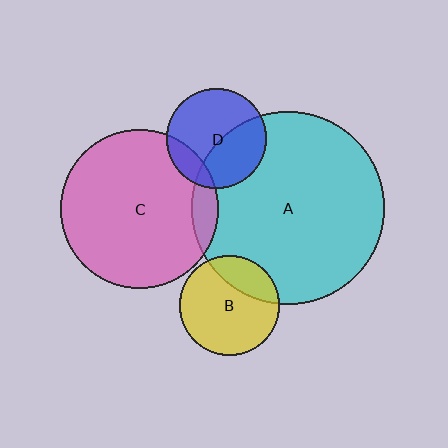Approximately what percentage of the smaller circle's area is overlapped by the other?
Approximately 15%.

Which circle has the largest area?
Circle A (cyan).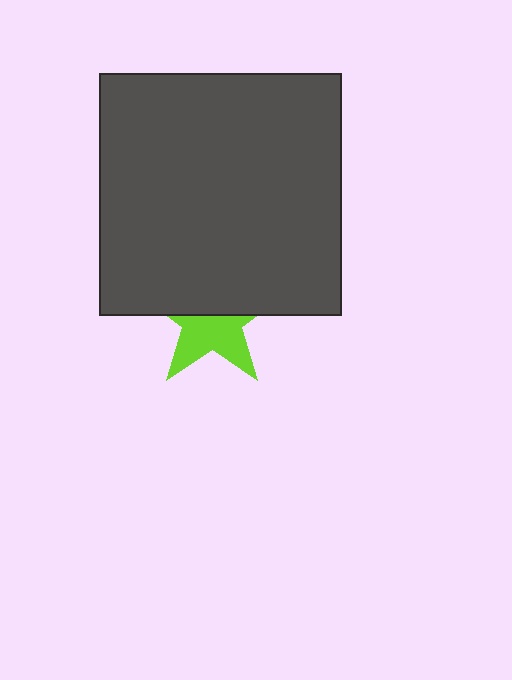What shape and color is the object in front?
The object in front is a dark gray square.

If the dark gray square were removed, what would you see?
You would see the complete lime star.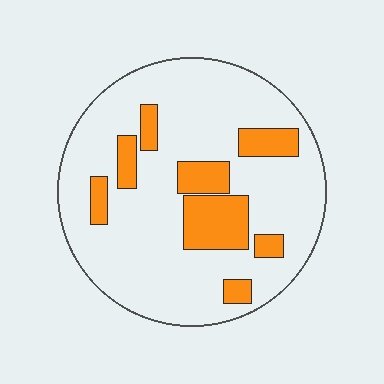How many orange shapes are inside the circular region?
8.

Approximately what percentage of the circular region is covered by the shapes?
Approximately 20%.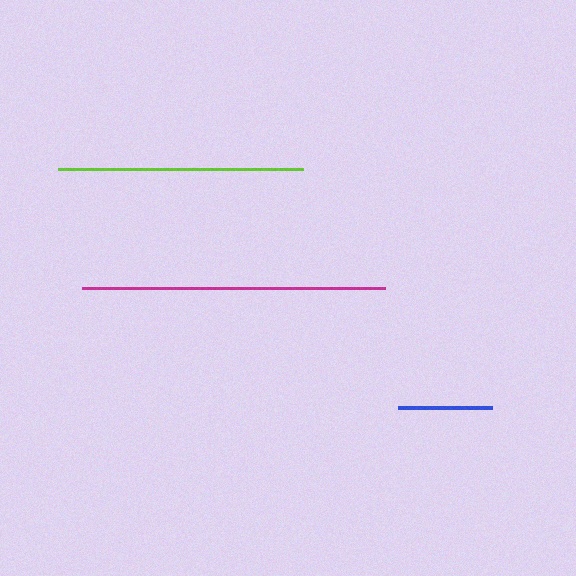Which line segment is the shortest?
The blue line is the shortest at approximately 94 pixels.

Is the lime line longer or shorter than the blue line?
The lime line is longer than the blue line.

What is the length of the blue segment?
The blue segment is approximately 94 pixels long.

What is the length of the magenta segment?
The magenta segment is approximately 303 pixels long.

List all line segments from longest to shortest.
From longest to shortest: magenta, lime, blue.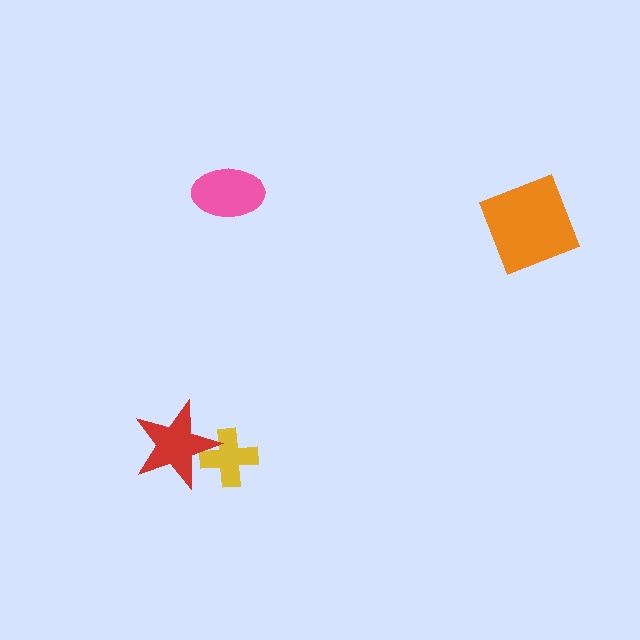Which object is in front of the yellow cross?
The red star is in front of the yellow cross.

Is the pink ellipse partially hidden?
No, no other shape covers it.